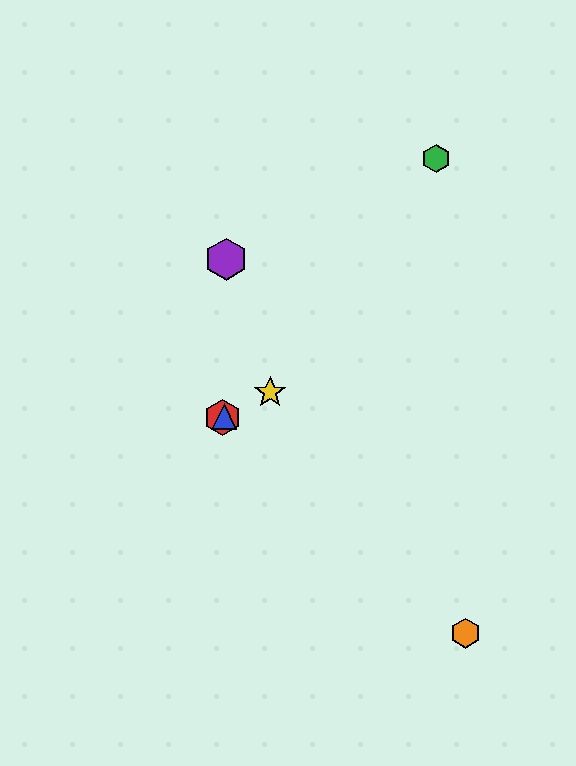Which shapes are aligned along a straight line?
The red hexagon, the blue triangle, the yellow star are aligned along a straight line.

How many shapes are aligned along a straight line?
3 shapes (the red hexagon, the blue triangle, the yellow star) are aligned along a straight line.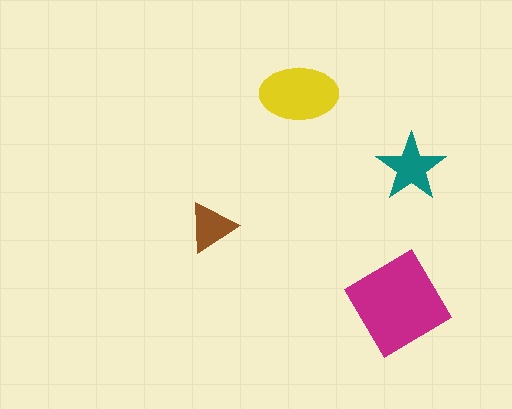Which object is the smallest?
The brown triangle.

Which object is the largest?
The magenta diamond.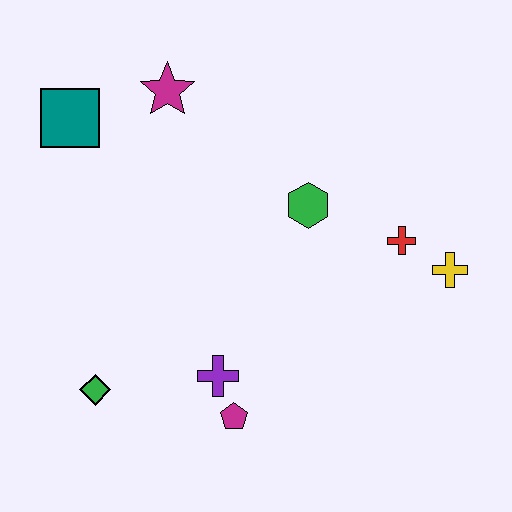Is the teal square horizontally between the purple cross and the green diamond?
No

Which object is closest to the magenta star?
The teal square is closest to the magenta star.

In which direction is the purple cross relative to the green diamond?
The purple cross is to the right of the green diamond.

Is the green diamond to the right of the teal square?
Yes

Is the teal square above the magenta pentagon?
Yes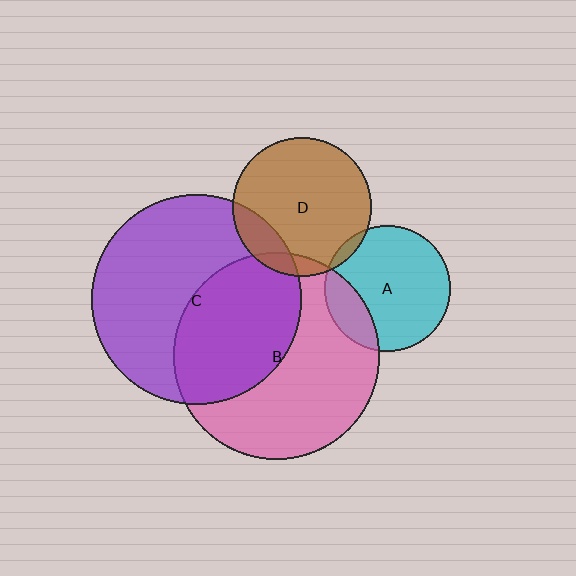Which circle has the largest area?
Circle C (purple).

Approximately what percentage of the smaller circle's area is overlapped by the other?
Approximately 15%.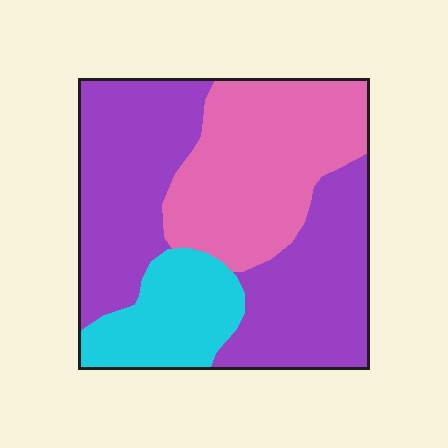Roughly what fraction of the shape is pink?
Pink covers roughly 30% of the shape.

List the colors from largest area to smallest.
From largest to smallest: purple, pink, cyan.